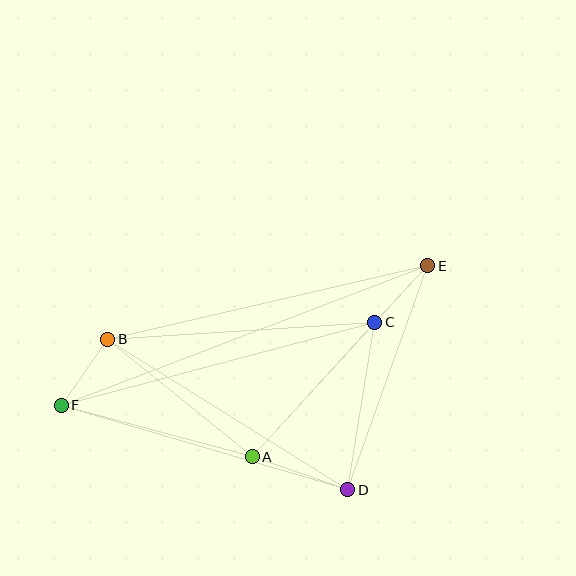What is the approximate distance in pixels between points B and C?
The distance between B and C is approximately 267 pixels.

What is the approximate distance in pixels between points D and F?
The distance between D and F is approximately 299 pixels.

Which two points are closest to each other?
Points C and E are closest to each other.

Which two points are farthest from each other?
Points E and F are farthest from each other.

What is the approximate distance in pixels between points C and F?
The distance between C and F is approximately 324 pixels.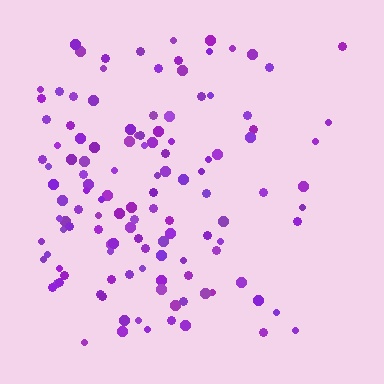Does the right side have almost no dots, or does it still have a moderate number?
Still a moderate number, just noticeably fewer than the left.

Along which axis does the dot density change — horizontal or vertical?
Horizontal.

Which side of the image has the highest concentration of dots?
The left.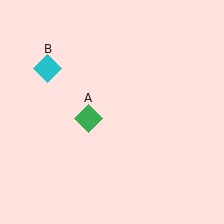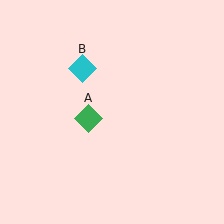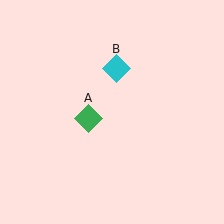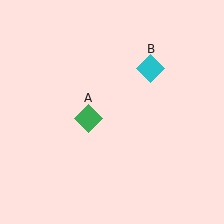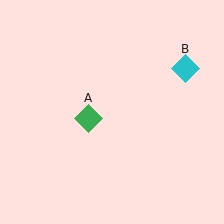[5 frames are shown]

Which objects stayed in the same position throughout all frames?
Green diamond (object A) remained stationary.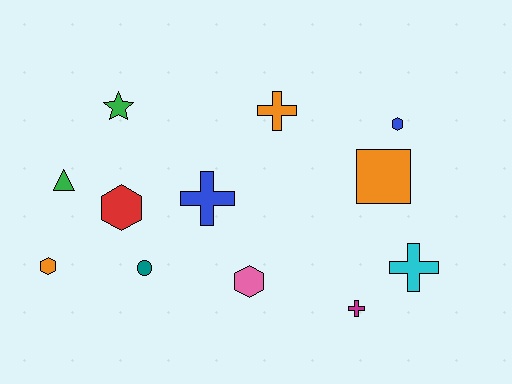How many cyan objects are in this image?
There is 1 cyan object.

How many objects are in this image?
There are 12 objects.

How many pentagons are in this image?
There are no pentagons.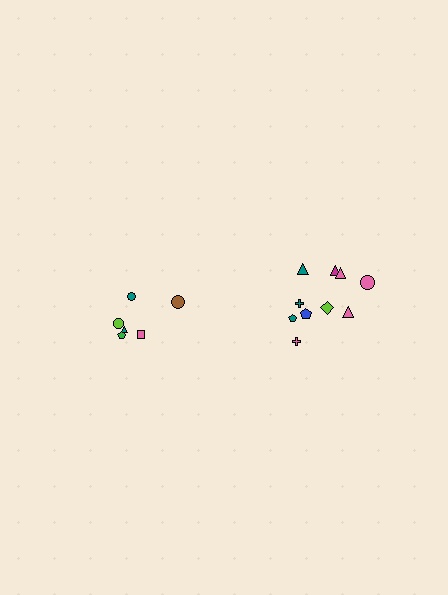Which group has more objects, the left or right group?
The right group.